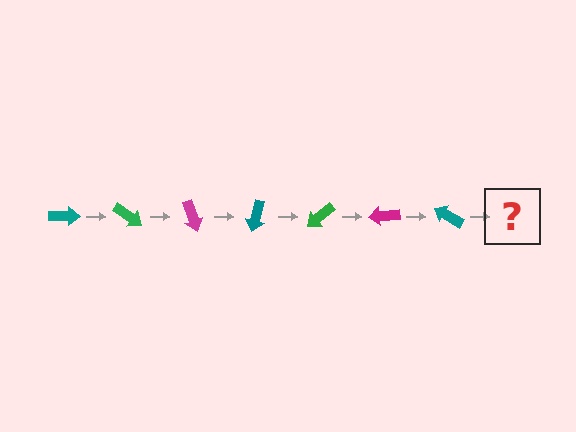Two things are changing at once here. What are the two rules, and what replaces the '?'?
The two rules are that it rotates 35 degrees each step and the color cycles through teal, green, and magenta. The '?' should be a green arrow, rotated 245 degrees from the start.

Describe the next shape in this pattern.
It should be a green arrow, rotated 245 degrees from the start.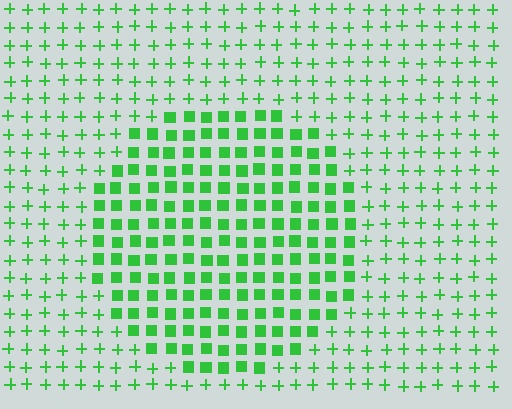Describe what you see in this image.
The image is filled with small green elements arranged in a uniform grid. A circle-shaped region contains squares, while the surrounding area contains plus signs. The boundary is defined purely by the change in element shape.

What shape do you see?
I see a circle.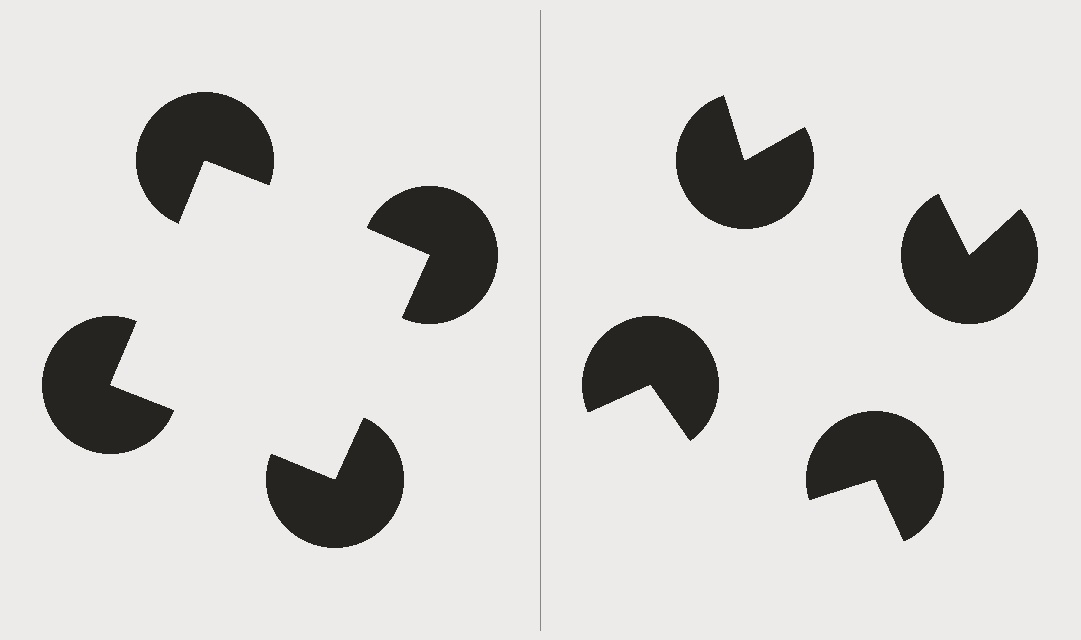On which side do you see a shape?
An illusory square appears on the left side. On the right side the wedge cuts are rotated, so no coherent shape forms.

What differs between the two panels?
The pac-man discs are positioned identically on both sides; only the wedge orientations differ. On the left they align to a square; on the right they are misaligned.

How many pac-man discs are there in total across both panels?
8 — 4 on each side.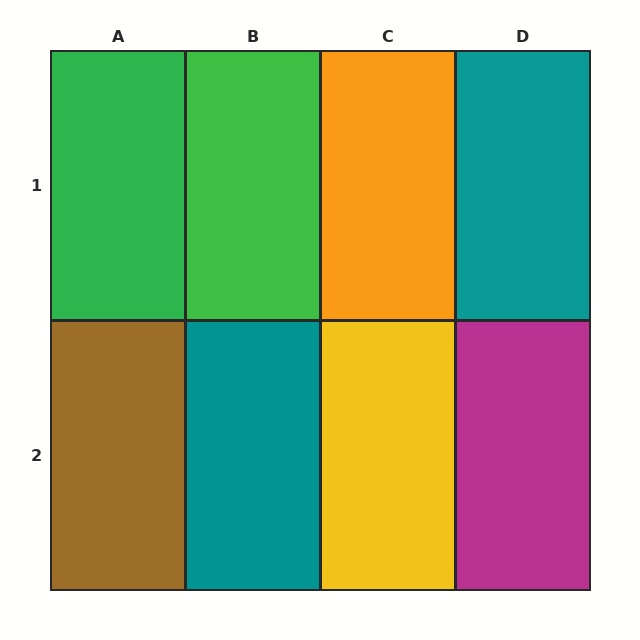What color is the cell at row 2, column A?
Brown.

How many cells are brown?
1 cell is brown.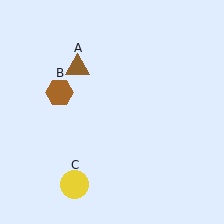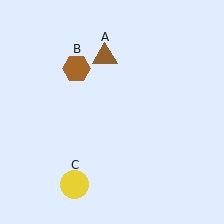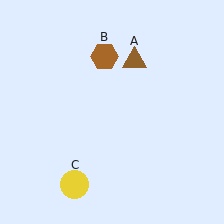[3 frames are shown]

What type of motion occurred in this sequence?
The brown triangle (object A), brown hexagon (object B) rotated clockwise around the center of the scene.